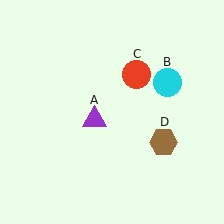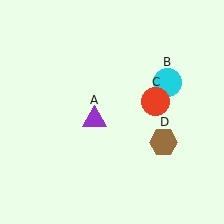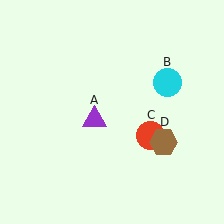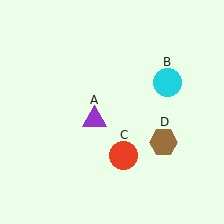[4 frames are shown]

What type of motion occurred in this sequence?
The red circle (object C) rotated clockwise around the center of the scene.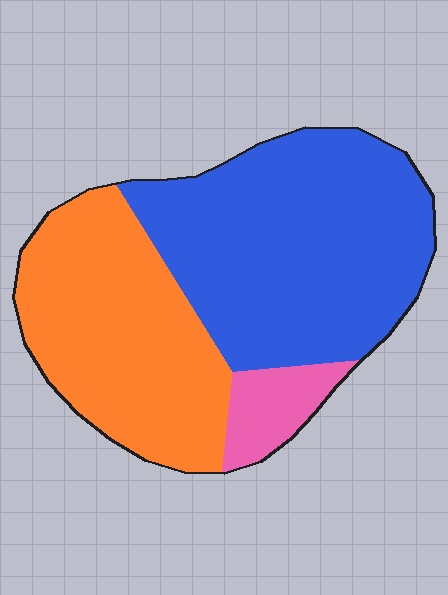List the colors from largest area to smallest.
From largest to smallest: blue, orange, pink.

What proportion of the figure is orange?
Orange takes up about two fifths (2/5) of the figure.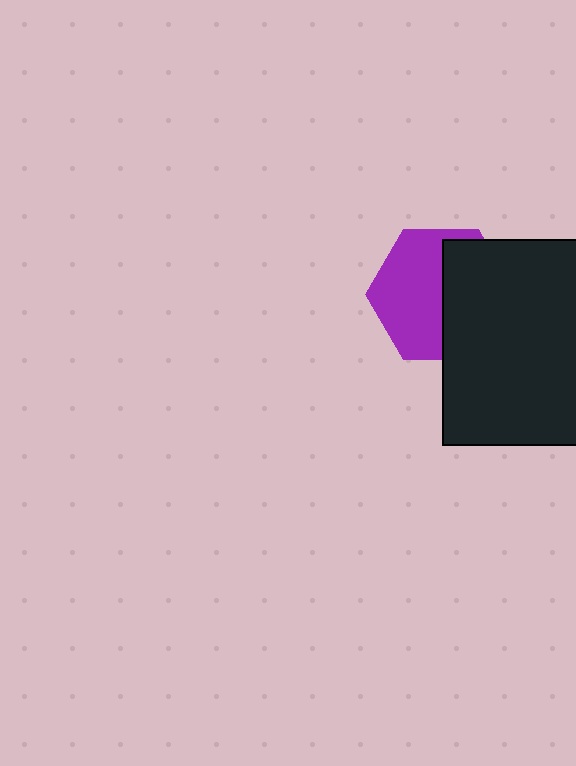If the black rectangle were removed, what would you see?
You would see the complete purple hexagon.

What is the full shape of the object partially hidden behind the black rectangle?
The partially hidden object is a purple hexagon.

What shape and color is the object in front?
The object in front is a black rectangle.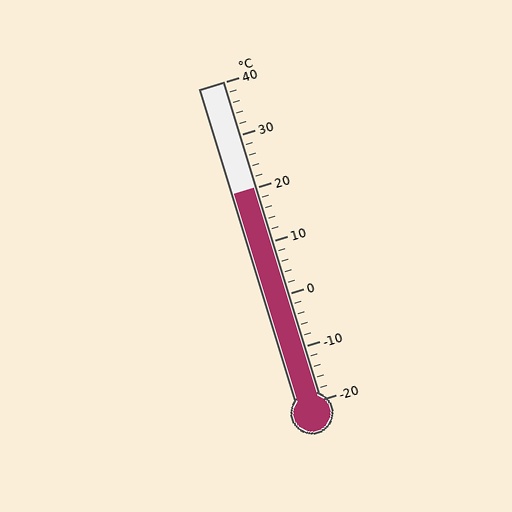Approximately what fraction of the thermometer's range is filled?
The thermometer is filled to approximately 65% of its range.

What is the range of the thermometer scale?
The thermometer scale ranges from -20°C to 40°C.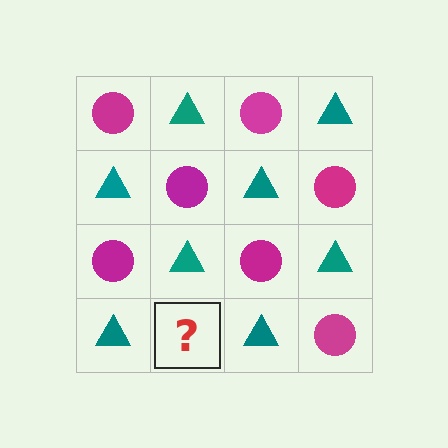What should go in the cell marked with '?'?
The missing cell should contain a magenta circle.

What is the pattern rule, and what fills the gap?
The rule is that it alternates magenta circle and teal triangle in a checkerboard pattern. The gap should be filled with a magenta circle.